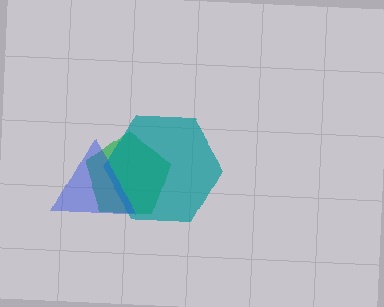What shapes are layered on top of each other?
The layered shapes are: a green pentagon, a teal hexagon, a blue triangle.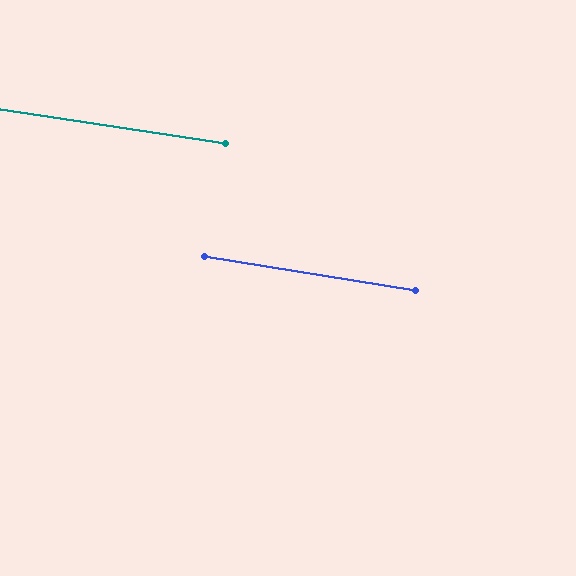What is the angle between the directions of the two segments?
Approximately 0 degrees.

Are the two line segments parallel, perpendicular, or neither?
Parallel — their directions differ by only 0.5°.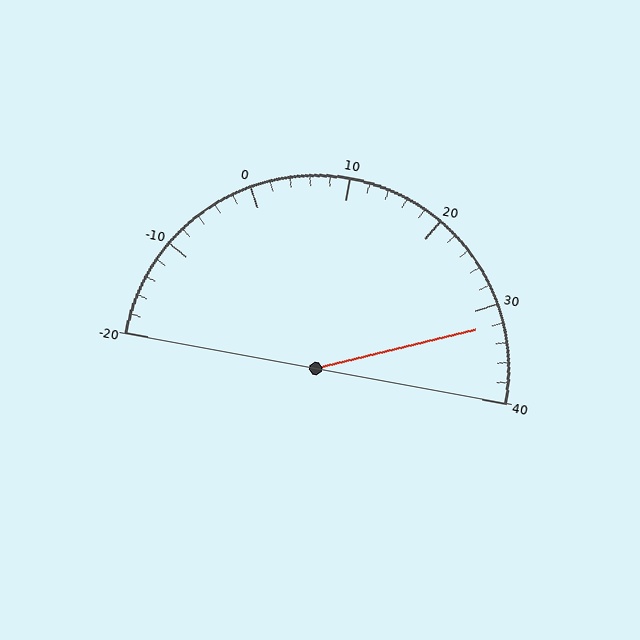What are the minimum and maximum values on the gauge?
The gauge ranges from -20 to 40.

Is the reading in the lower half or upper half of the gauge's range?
The reading is in the upper half of the range (-20 to 40).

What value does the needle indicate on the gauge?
The needle indicates approximately 32.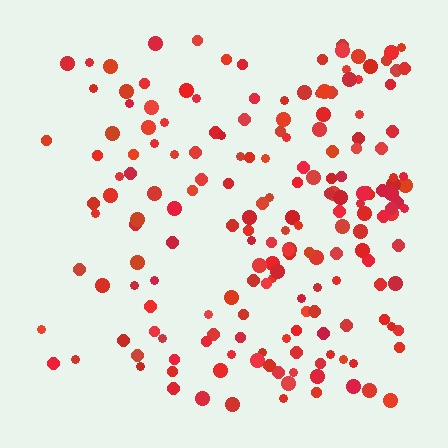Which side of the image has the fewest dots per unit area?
The left.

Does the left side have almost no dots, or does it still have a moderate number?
Still a moderate number, just noticeably fewer than the right.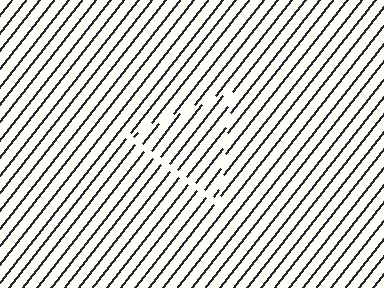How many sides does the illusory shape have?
3 sides — the line-ends trace a triangle.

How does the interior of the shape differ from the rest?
The interior of the shape contains the same grating, shifted by half a period — the contour is defined by the phase discontinuity where line-ends from the inner and outer gratings abut.